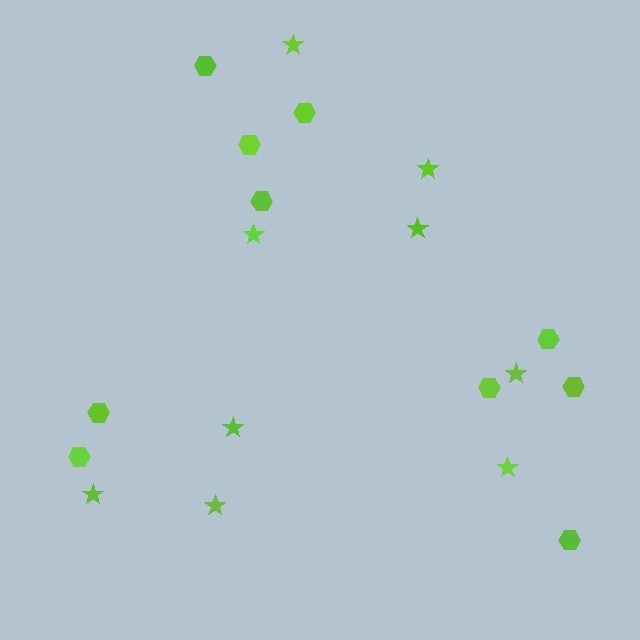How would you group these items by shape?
There are 2 groups: one group of hexagons (10) and one group of stars (9).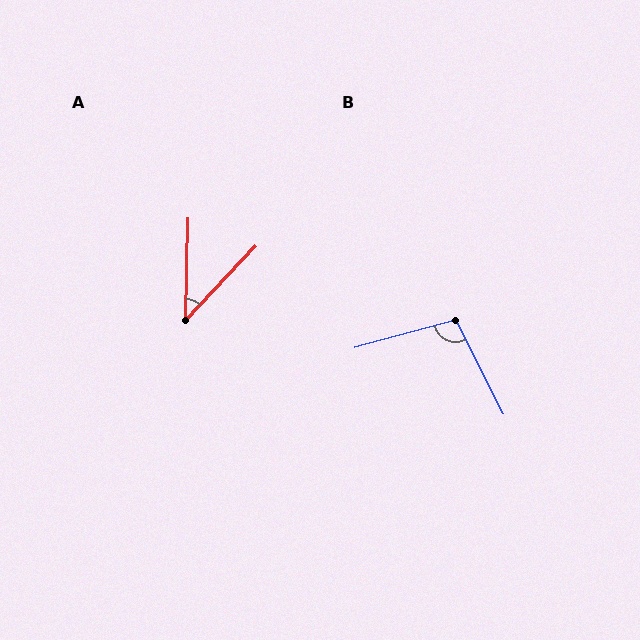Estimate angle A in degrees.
Approximately 42 degrees.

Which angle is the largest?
B, at approximately 101 degrees.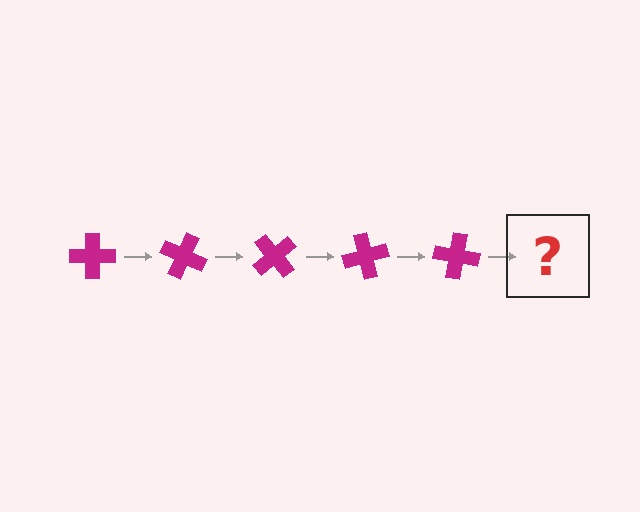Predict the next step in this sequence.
The next step is a magenta cross rotated 125 degrees.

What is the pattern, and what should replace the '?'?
The pattern is that the cross rotates 25 degrees each step. The '?' should be a magenta cross rotated 125 degrees.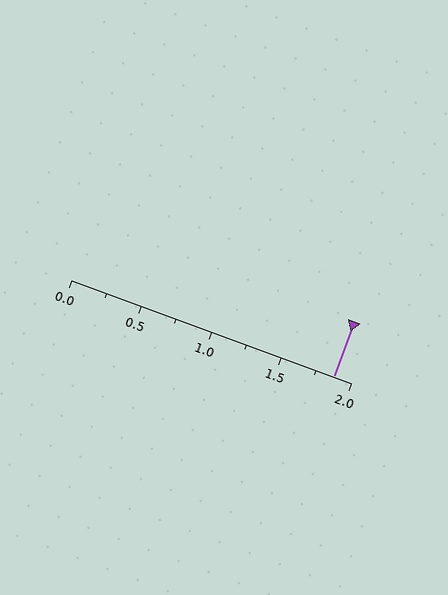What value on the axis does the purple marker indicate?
The marker indicates approximately 1.88.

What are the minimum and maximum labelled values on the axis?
The axis runs from 0.0 to 2.0.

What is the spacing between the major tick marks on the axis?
The major ticks are spaced 0.5 apart.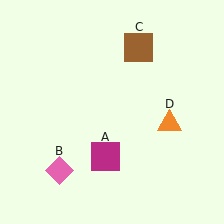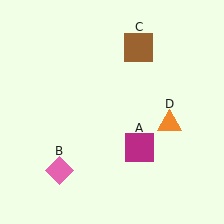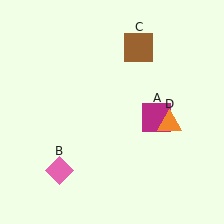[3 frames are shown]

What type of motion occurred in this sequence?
The magenta square (object A) rotated counterclockwise around the center of the scene.